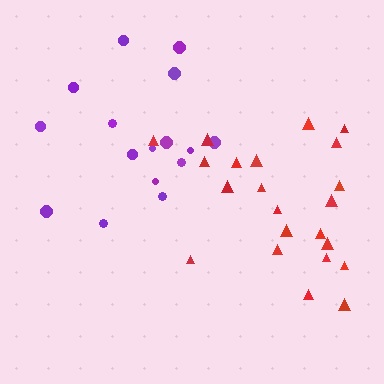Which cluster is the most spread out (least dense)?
Purple.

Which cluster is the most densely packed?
Red.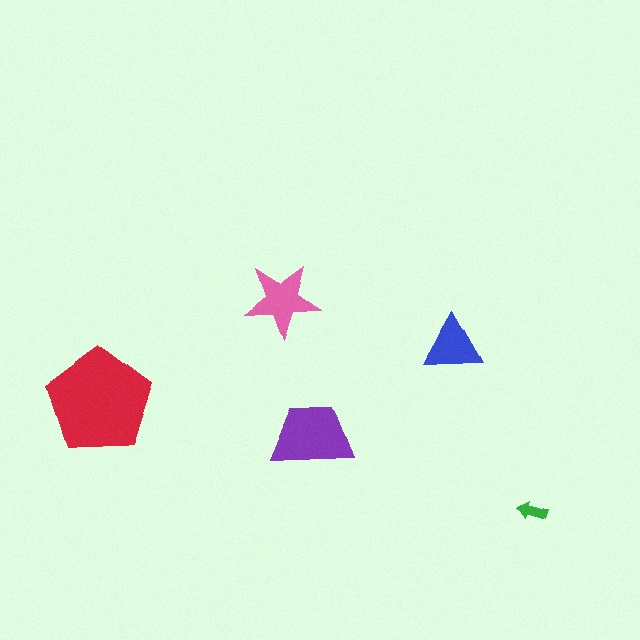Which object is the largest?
The red pentagon.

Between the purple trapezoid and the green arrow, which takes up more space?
The purple trapezoid.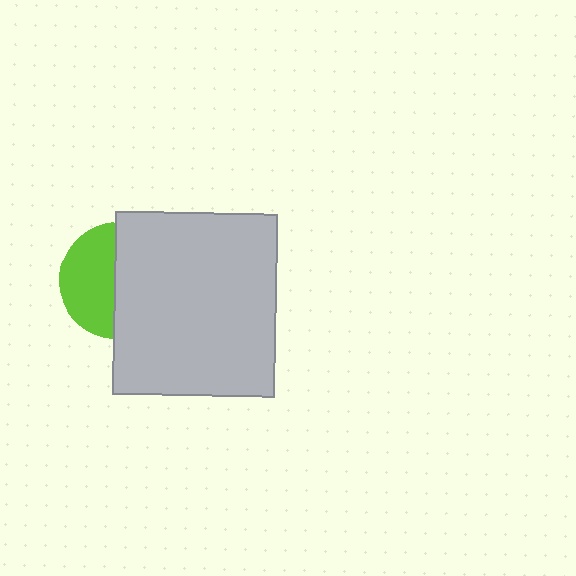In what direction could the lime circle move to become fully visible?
The lime circle could move left. That would shift it out from behind the light gray rectangle entirely.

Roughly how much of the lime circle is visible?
About half of it is visible (roughly 46%).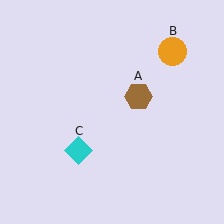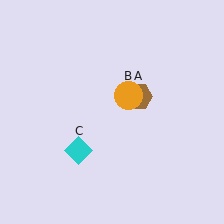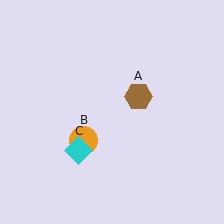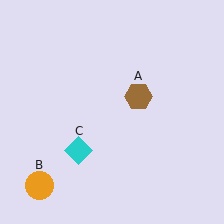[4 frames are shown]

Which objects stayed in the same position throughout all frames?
Brown hexagon (object A) and cyan diamond (object C) remained stationary.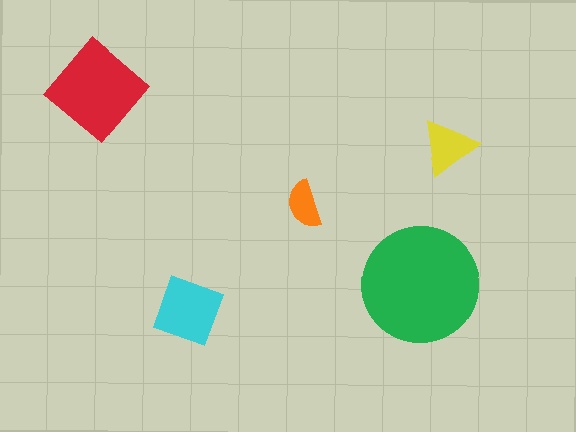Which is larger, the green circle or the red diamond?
The green circle.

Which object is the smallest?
The orange semicircle.